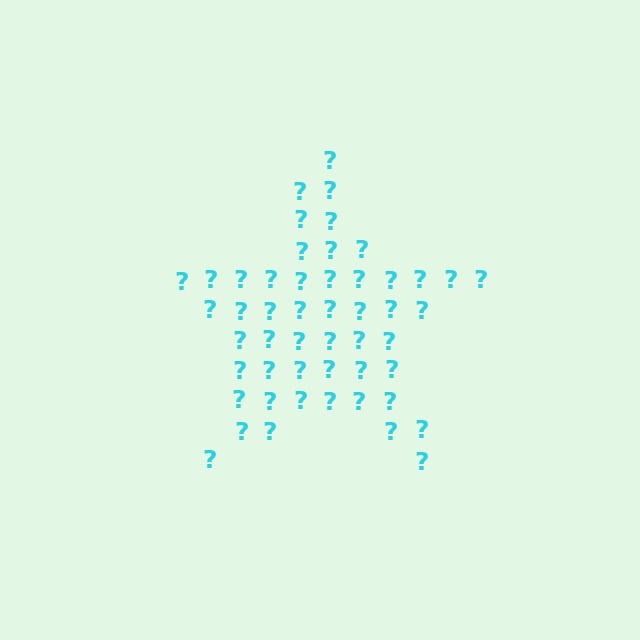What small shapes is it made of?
It is made of small question marks.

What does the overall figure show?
The overall figure shows a star.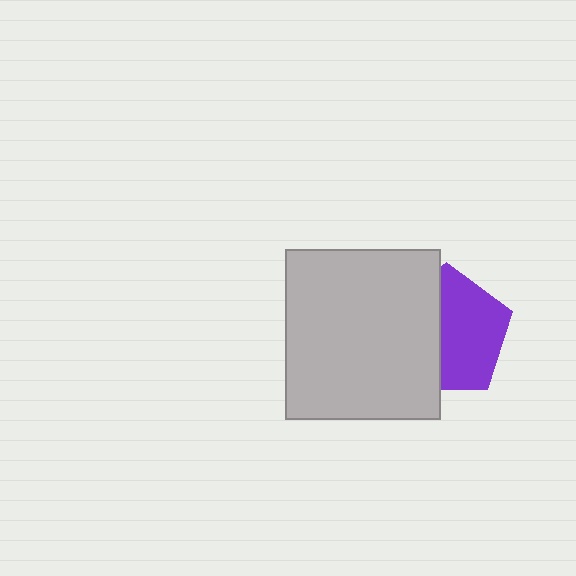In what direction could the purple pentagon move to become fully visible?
The purple pentagon could move right. That would shift it out from behind the light gray rectangle entirely.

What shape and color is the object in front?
The object in front is a light gray rectangle.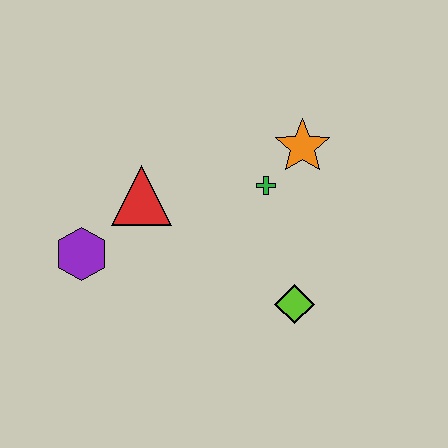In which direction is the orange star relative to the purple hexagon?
The orange star is to the right of the purple hexagon.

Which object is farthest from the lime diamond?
The purple hexagon is farthest from the lime diamond.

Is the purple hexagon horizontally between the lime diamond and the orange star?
No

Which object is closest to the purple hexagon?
The red triangle is closest to the purple hexagon.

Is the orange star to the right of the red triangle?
Yes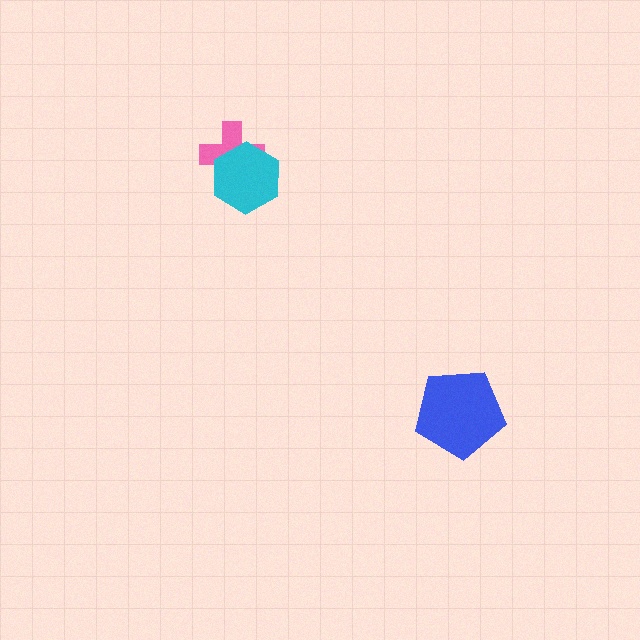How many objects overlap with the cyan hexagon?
1 object overlaps with the cyan hexagon.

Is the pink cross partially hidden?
Yes, it is partially covered by another shape.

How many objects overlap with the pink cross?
1 object overlaps with the pink cross.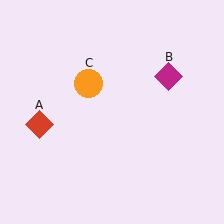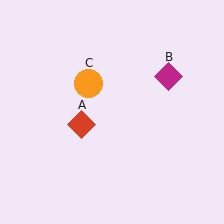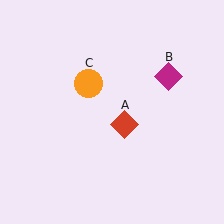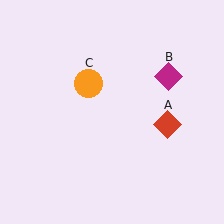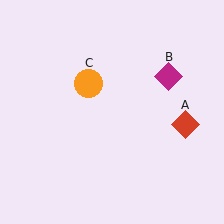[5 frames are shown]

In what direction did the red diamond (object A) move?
The red diamond (object A) moved right.